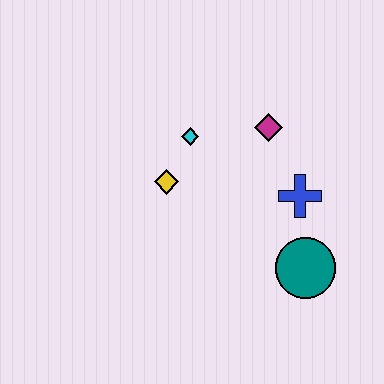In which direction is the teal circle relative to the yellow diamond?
The teal circle is to the right of the yellow diamond.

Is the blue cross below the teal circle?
No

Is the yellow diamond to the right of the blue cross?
No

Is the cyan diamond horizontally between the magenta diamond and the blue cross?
No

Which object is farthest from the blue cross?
The yellow diamond is farthest from the blue cross.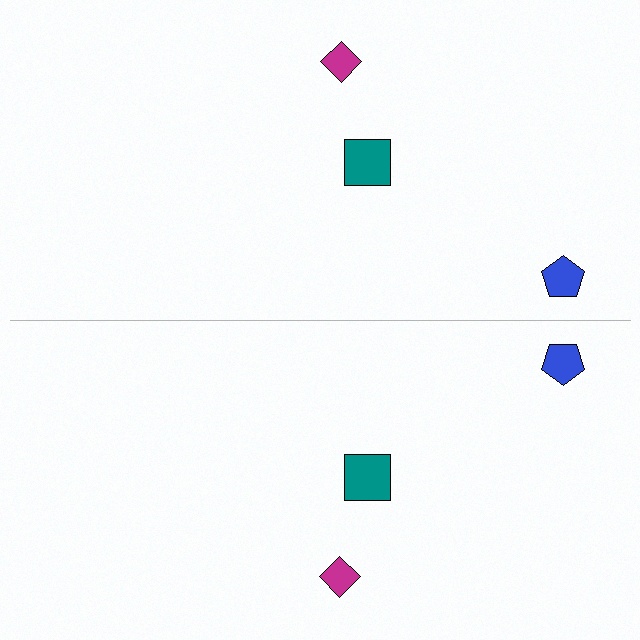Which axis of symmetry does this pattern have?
The pattern has a horizontal axis of symmetry running through the center of the image.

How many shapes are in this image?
There are 6 shapes in this image.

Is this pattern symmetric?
Yes, this pattern has bilateral (reflection) symmetry.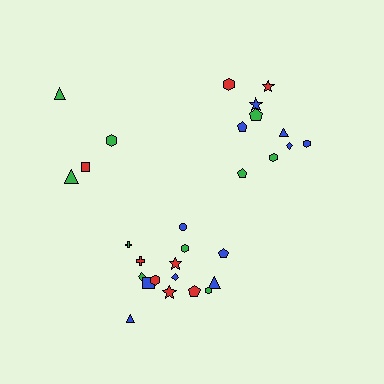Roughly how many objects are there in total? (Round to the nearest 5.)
Roughly 30 objects in total.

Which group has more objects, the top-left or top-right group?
The top-right group.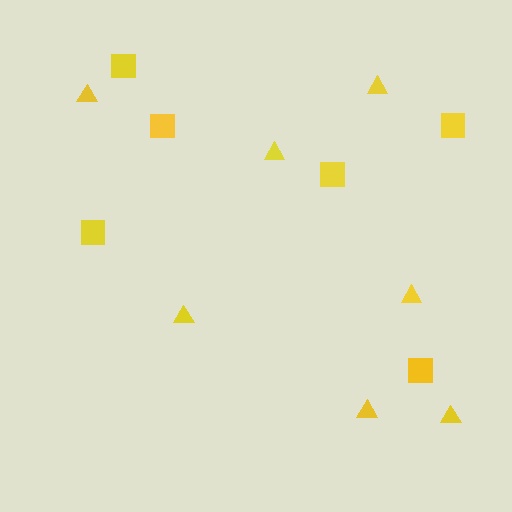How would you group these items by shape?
There are 2 groups: one group of triangles (7) and one group of squares (6).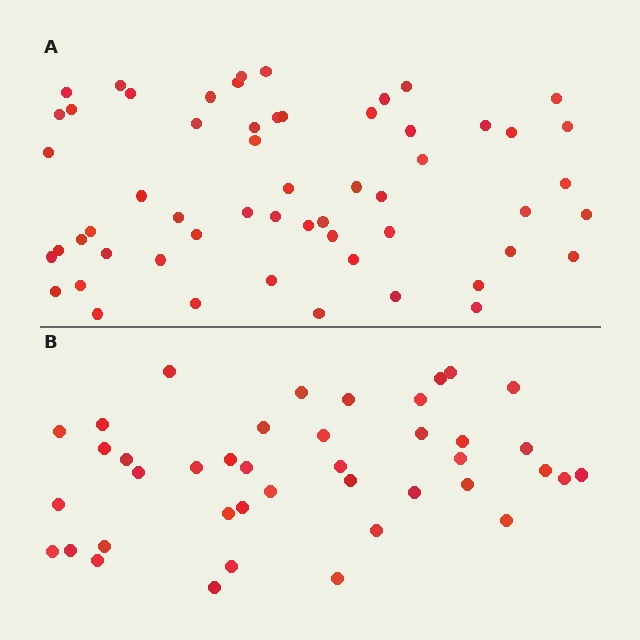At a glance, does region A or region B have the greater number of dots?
Region A (the top region) has more dots.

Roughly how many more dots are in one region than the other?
Region A has approximately 15 more dots than region B.